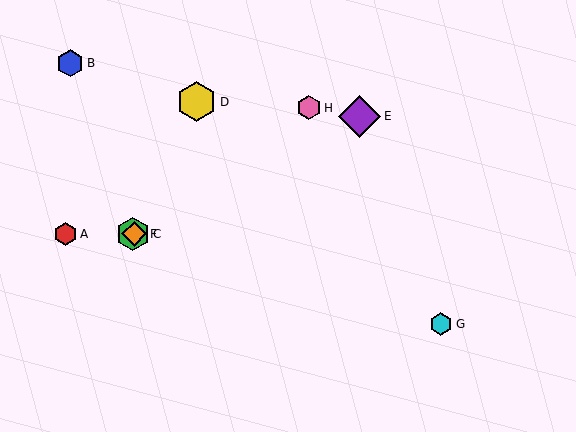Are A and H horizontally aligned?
No, A is at y≈234 and H is at y≈108.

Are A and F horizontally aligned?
Yes, both are at y≈234.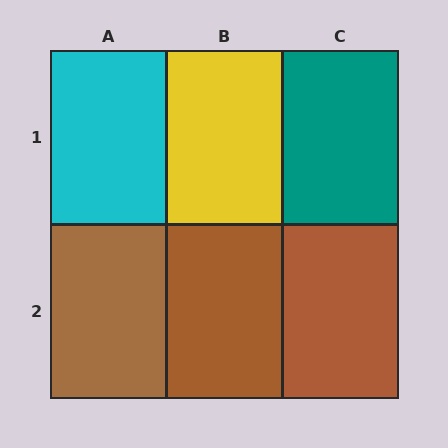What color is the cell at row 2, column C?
Brown.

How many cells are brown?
3 cells are brown.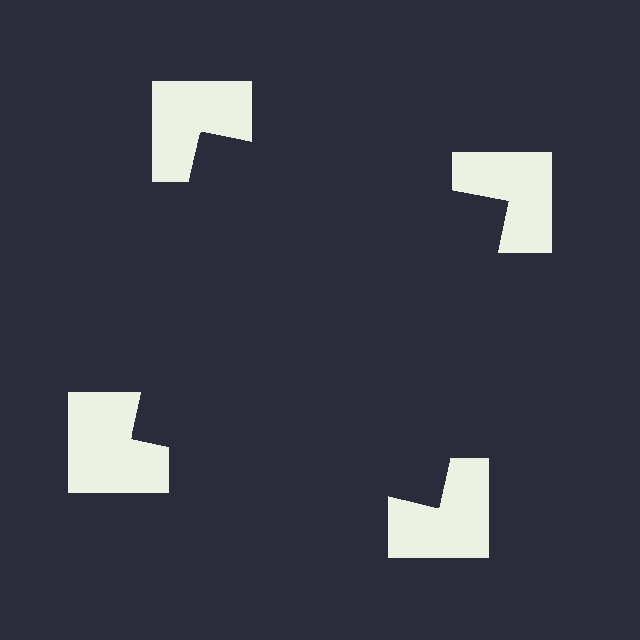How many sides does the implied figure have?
4 sides.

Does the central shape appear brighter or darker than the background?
It typically appears slightly darker than the background, even though no actual brightness change is drawn.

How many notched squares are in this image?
There are 4 — one at each vertex of the illusory square.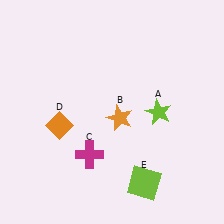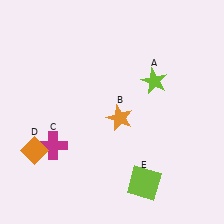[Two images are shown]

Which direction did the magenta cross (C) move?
The magenta cross (C) moved left.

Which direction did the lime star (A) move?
The lime star (A) moved up.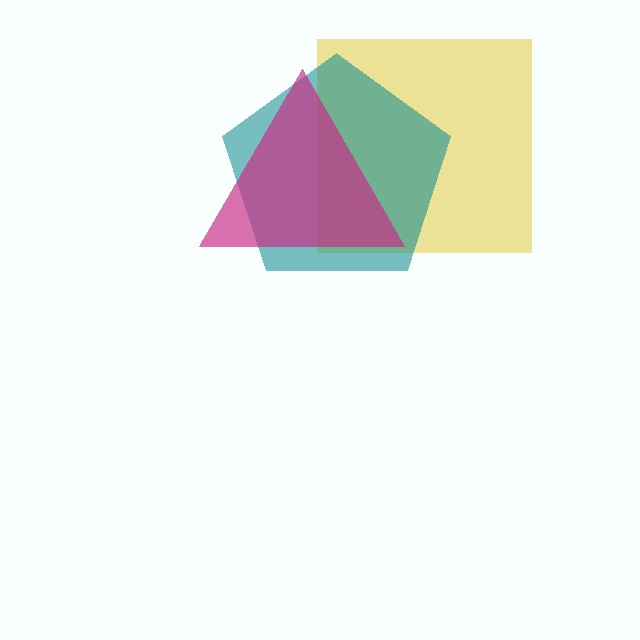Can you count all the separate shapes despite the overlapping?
Yes, there are 3 separate shapes.